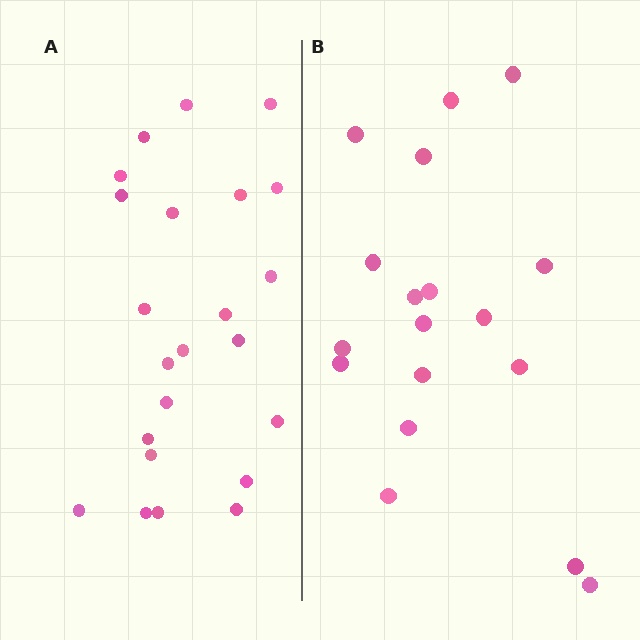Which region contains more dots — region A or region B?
Region A (the left region) has more dots.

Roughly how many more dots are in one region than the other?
Region A has about 5 more dots than region B.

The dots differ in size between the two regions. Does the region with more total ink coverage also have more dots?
No. Region B has more total ink coverage because its dots are larger, but region A actually contains more individual dots. Total area can be misleading — the number of items is what matters here.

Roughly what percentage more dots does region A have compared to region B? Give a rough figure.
About 30% more.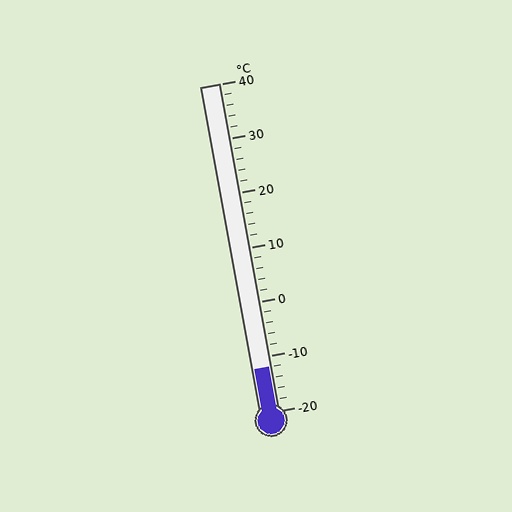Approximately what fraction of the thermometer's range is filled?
The thermometer is filled to approximately 15% of its range.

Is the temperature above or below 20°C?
The temperature is below 20°C.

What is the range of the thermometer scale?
The thermometer scale ranges from -20°C to 40°C.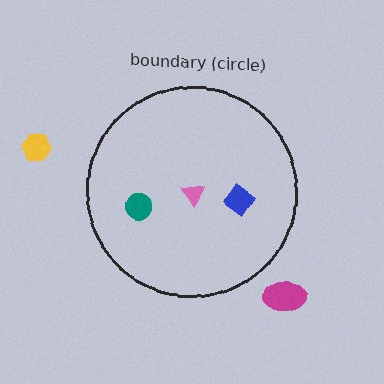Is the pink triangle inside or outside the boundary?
Inside.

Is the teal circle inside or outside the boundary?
Inside.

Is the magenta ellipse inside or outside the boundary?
Outside.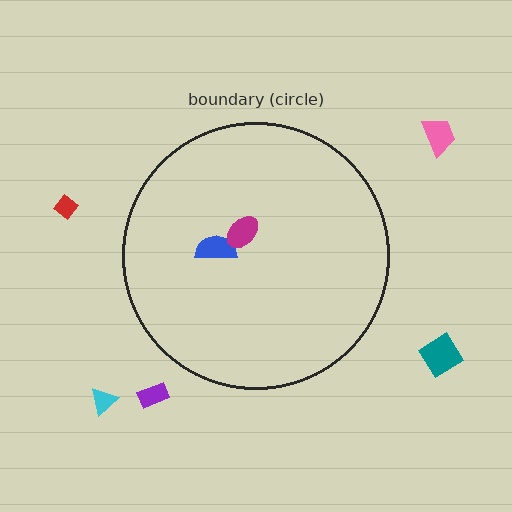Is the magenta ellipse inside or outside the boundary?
Inside.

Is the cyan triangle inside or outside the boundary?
Outside.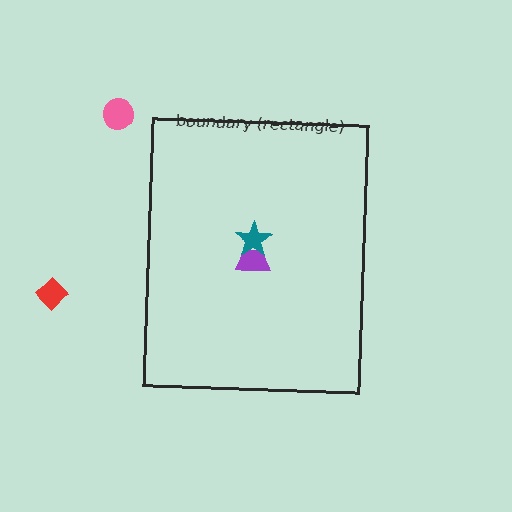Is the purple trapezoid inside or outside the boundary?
Inside.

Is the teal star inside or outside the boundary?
Inside.